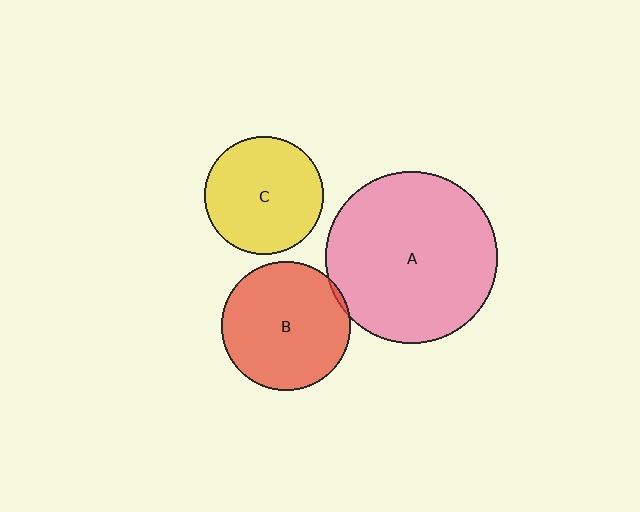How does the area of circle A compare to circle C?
Approximately 2.1 times.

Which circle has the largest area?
Circle A (pink).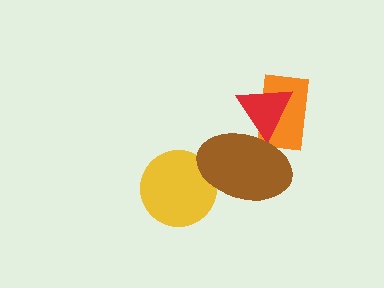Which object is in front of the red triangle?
The brown ellipse is in front of the red triangle.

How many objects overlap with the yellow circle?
1 object overlaps with the yellow circle.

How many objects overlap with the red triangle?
2 objects overlap with the red triangle.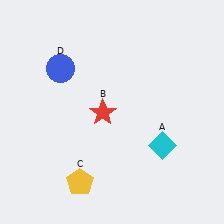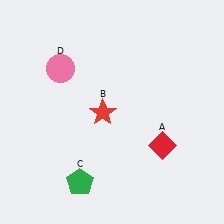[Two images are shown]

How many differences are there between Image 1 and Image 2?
There are 3 differences between the two images.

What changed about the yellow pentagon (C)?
In Image 1, C is yellow. In Image 2, it changed to green.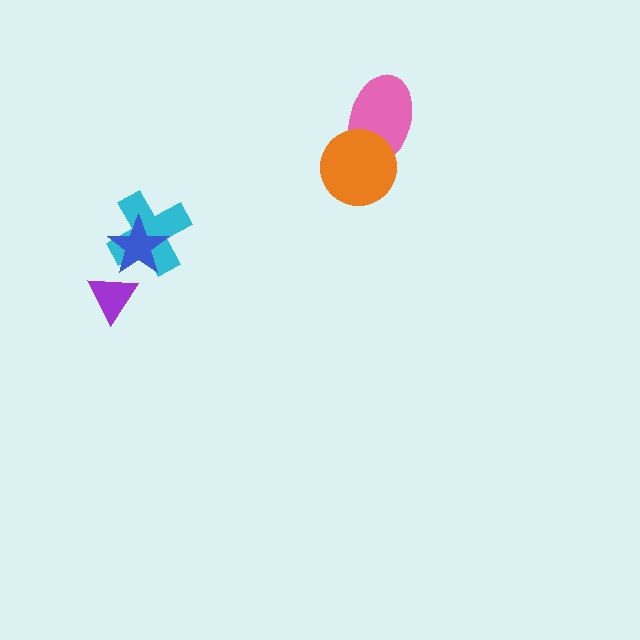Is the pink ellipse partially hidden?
Yes, it is partially covered by another shape.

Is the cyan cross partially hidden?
Yes, it is partially covered by another shape.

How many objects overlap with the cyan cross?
1 object overlaps with the cyan cross.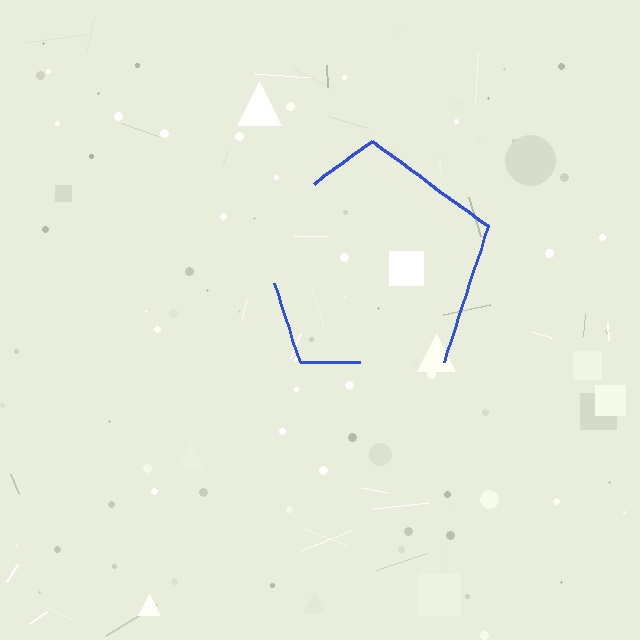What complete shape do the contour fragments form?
The contour fragments form a pentagon.